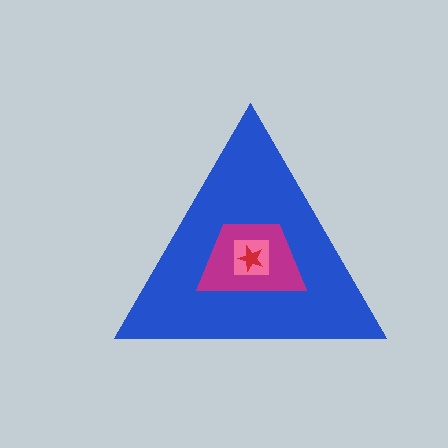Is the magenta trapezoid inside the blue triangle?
Yes.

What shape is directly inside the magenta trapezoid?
The pink square.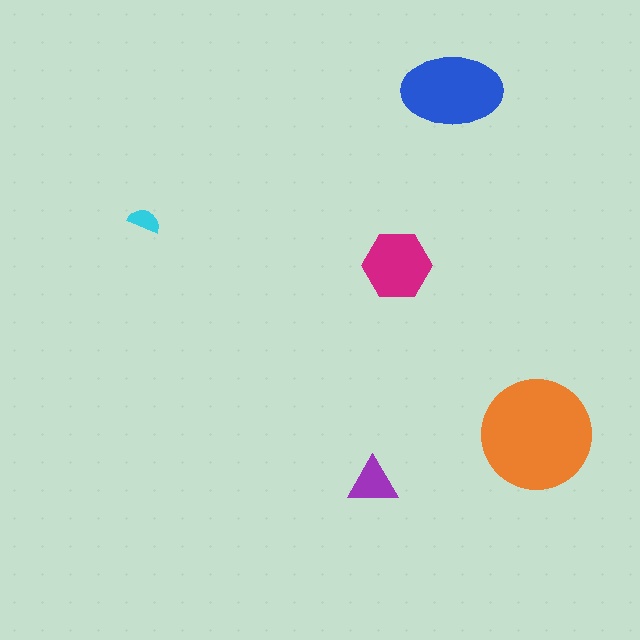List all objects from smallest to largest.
The cyan semicircle, the purple triangle, the magenta hexagon, the blue ellipse, the orange circle.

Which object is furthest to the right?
The orange circle is rightmost.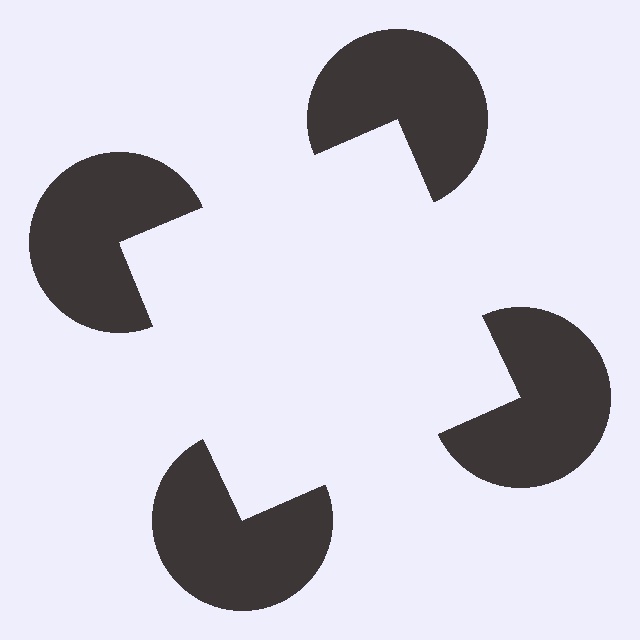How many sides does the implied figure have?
4 sides.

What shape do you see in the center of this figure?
An illusory square — its edges are inferred from the aligned wedge cuts in the pac-man discs, not physically drawn.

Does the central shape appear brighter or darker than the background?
It typically appears slightly brighter than the background, even though no actual brightness change is drawn.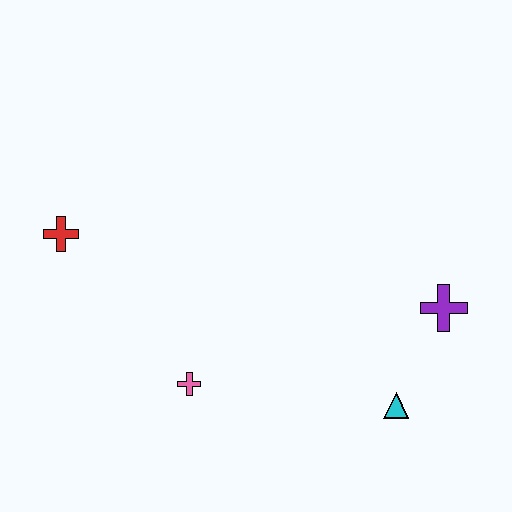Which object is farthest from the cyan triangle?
The red cross is farthest from the cyan triangle.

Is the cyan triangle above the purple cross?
No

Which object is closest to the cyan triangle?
The purple cross is closest to the cyan triangle.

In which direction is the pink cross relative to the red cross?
The pink cross is below the red cross.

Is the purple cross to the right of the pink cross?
Yes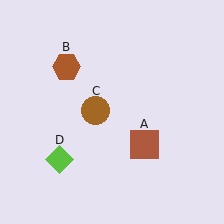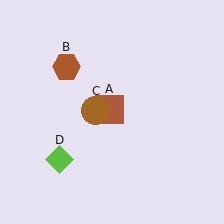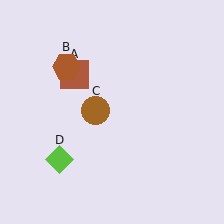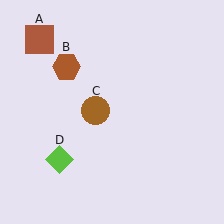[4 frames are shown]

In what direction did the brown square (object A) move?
The brown square (object A) moved up and to the left.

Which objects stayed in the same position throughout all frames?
Brown hexagon (object B) and brown circle (object C) and lime diamond (object D) remained stationary.